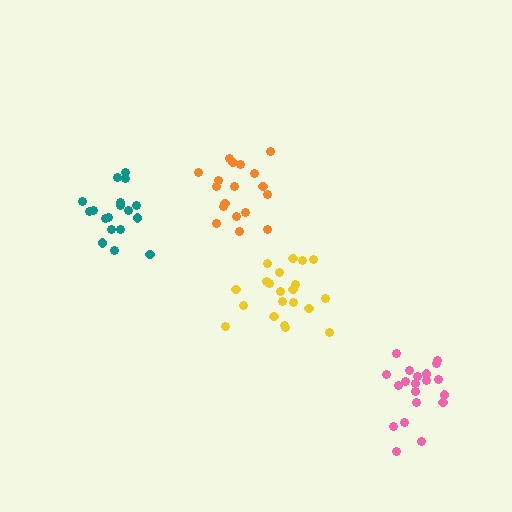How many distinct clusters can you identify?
There are 4 distinct clusters.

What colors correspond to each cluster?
The clusters are colored: yellow, teal, pink, orange.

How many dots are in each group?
Group 1: 21 dots, Group 2: 18 dots, Group 3: 20 dots, Group 4: 18 dots (77 total).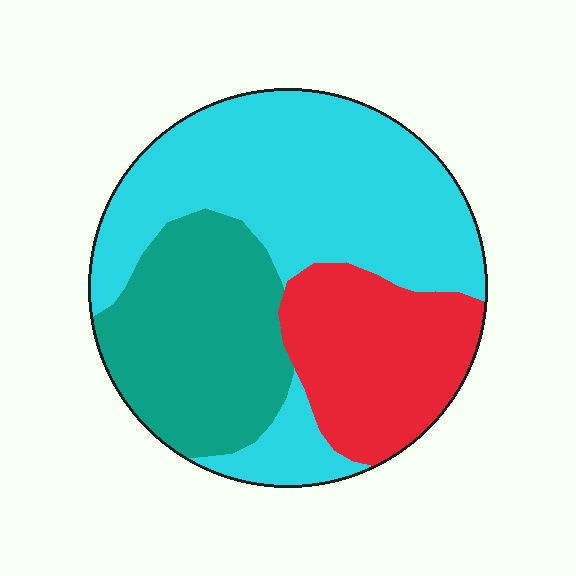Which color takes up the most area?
Cyan, at roughly 50%.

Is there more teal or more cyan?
Cyan.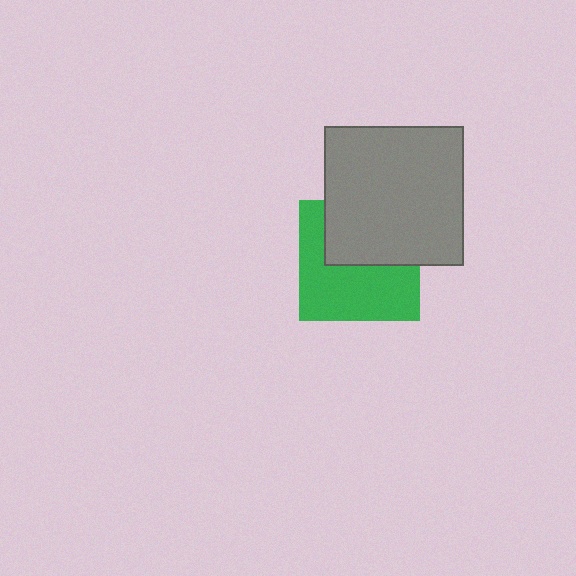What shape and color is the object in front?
The object in front is a gray square.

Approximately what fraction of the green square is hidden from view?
Roughly 43% of the green square is hidden behind the gray square.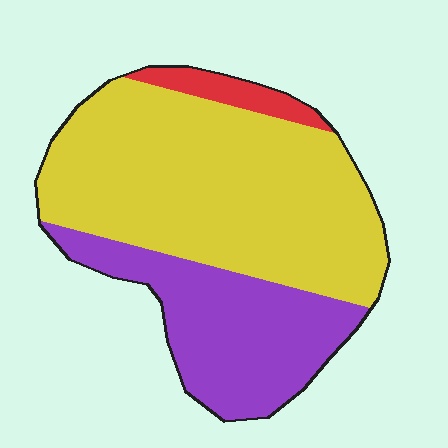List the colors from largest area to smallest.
From largest to smallest: yellow, purple, red.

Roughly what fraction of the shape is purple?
Purple takes up between a quarter and a half of the shape.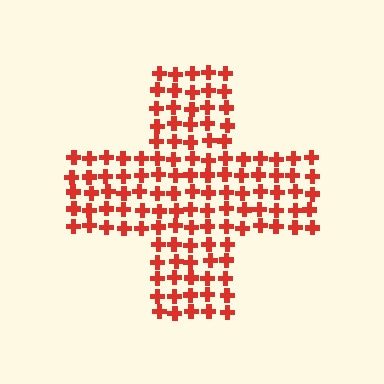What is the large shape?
The large shape is a cross.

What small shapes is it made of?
It is made of small crosses.